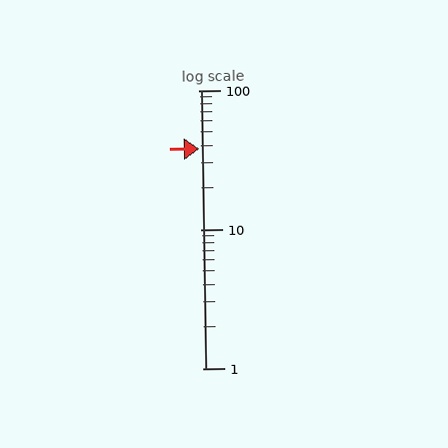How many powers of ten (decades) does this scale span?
The scale spans 2 decades, from 1 to 100.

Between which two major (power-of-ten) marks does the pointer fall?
The pointer is between 10 and 100.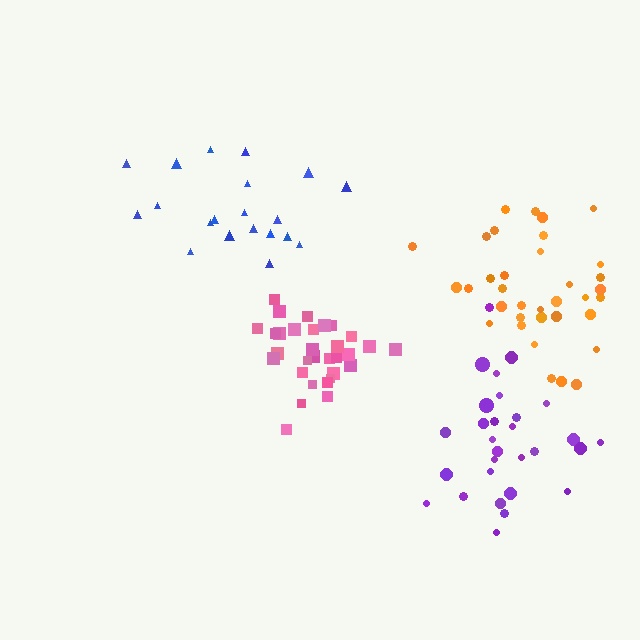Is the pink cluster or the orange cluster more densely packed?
Pink.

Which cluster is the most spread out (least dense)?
Purple.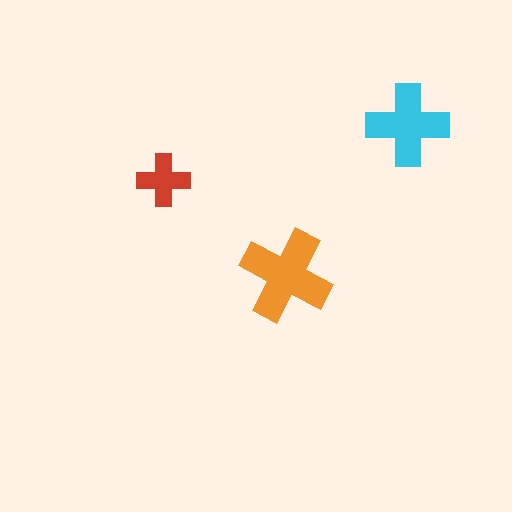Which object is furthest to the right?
The cyan cross is rightmost.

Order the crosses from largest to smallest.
the orange one, the cyan one, the red one.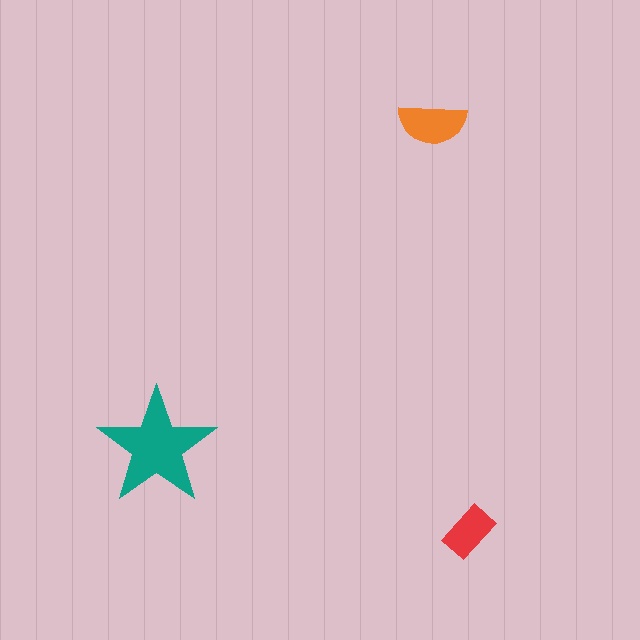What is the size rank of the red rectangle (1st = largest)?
3rd.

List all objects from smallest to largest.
The red rectangle, the orange semicircle, the teal star.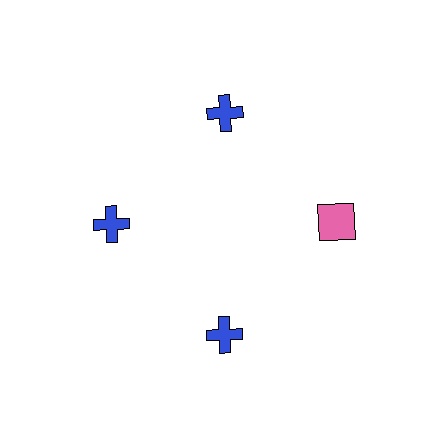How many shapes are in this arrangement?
There are 4 shapes arranged in a ring pattern.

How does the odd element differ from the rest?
It differs in both color (pink instead of blue) and shape (square instead of cross).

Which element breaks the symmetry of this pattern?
The pink square at roughly the 3 o'clock position breaks the symmetry. All other shapes are blue crosses.